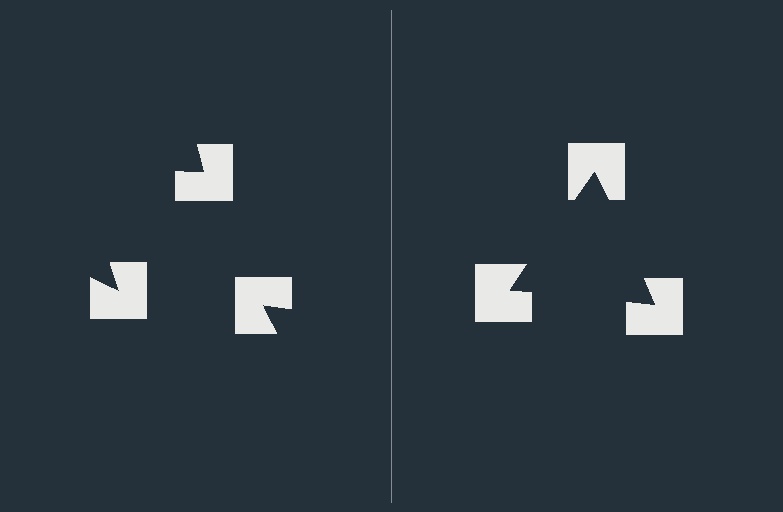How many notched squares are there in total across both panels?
6 — 3 on each side.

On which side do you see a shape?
An illusory triangle appears on the right side. On the left side the wedge cuts are rotated, so no coherent shape forms.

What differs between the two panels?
The notched squares are positioned identically on both sides; only the wedge orientations differ. On the right they align to a triangle; on the left they are misaligned.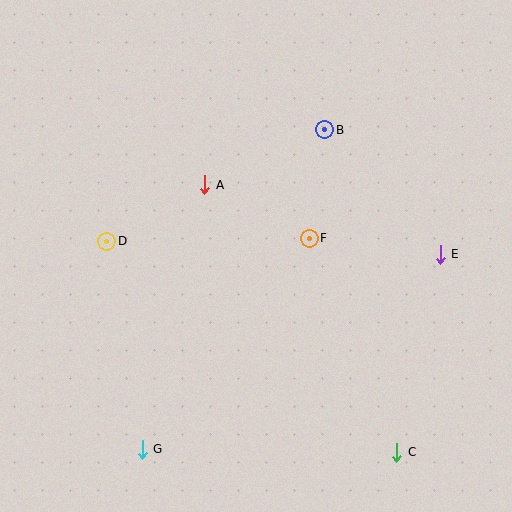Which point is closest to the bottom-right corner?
Point C is closest to the bottom-right corner.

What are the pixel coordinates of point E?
Point E is at (440, 254).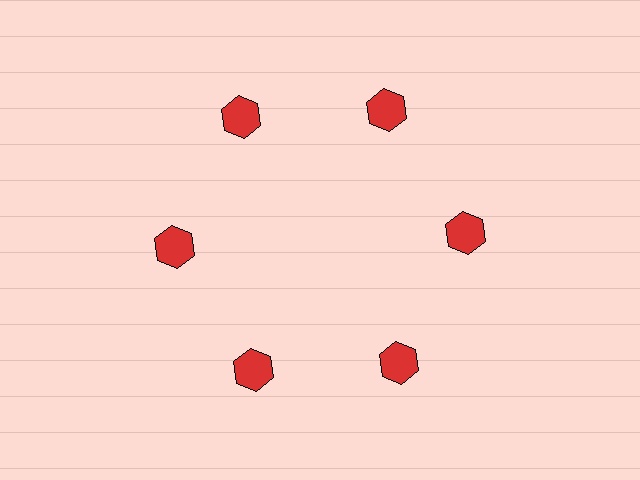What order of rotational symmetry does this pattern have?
This pattern has 6-fold rotational symmetry.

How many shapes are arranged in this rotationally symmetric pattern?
There are 6 shapes, arranged in 6 groups of 1.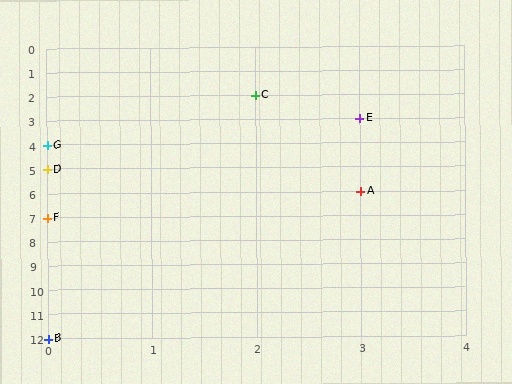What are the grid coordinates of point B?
Point B is at grid coordinates (0, 12).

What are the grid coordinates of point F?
Point F is at grid coordinates (0, 7).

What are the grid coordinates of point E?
Point E is at grid coordinates (3, 3).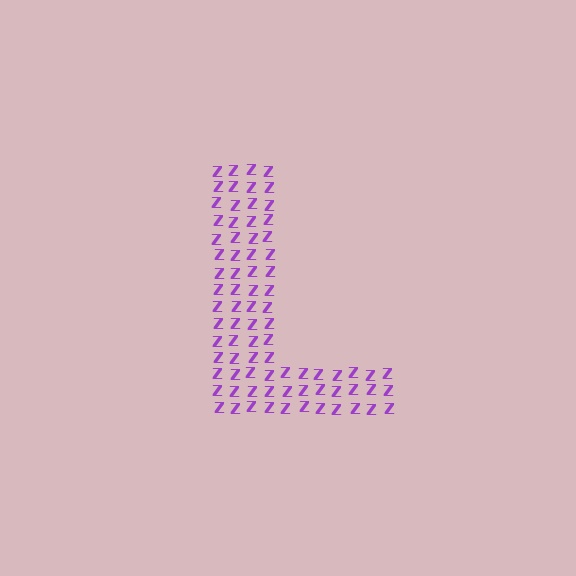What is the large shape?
The large shape is the letter L.